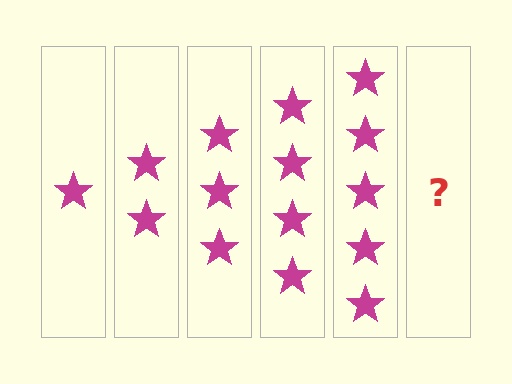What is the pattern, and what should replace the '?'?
The pattern is that each step adds one more star. The '?' should be 6 stars.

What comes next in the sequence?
The next element should be 6 stars.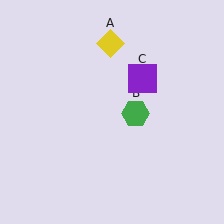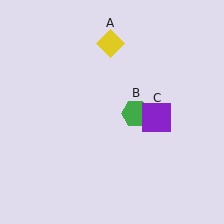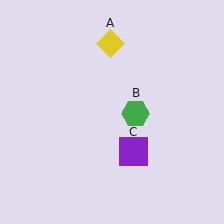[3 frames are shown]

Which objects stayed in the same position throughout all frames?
Yellow diamond (object A) and green hexagon (object B) remained stationary.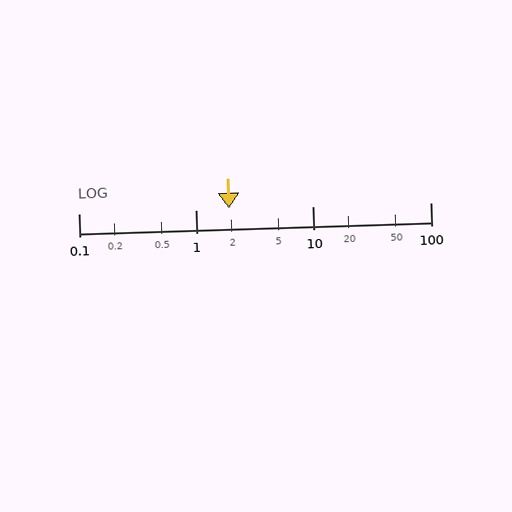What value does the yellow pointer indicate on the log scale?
The pointer indicates approximately 1.9.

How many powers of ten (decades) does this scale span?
The scale spans 3 decades, from 0.1 to 100.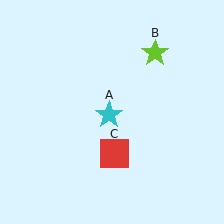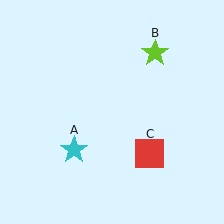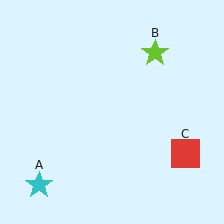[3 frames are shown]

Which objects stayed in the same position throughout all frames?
Lime star (object B) remained stationary.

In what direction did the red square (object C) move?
The red square (object C) moved right.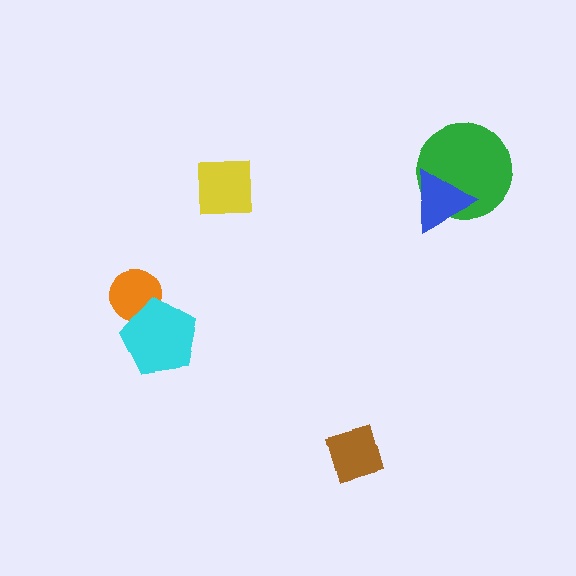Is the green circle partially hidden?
Yes, it is partially covered by another shape.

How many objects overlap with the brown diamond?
0 objects overlap with the brown diamond.